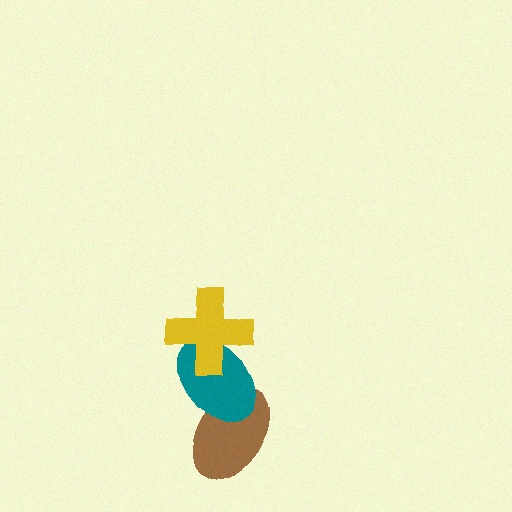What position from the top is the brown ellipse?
The brown ellipse is 3rd from the top.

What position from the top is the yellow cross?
The yellow cross is 1st from the top.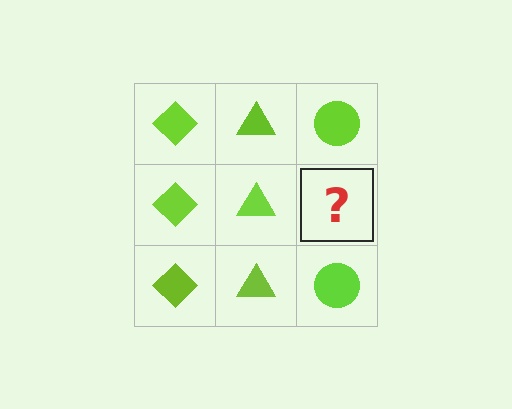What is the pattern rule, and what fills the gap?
The rule is that each column has a consistent shape. The gap should be filled with a lime circle.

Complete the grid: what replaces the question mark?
The question mark should be replaced with a lime circle.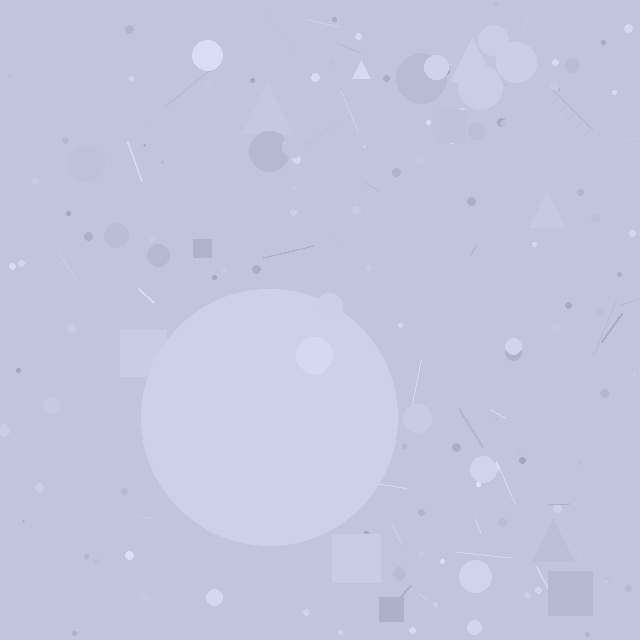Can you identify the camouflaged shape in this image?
The camouflaged shape is a circle.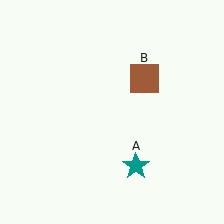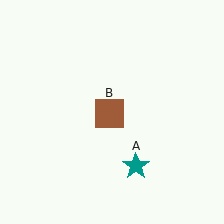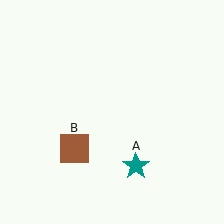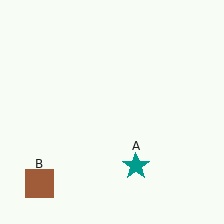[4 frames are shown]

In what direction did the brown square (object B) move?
The brown square (object B) moved down and to the left.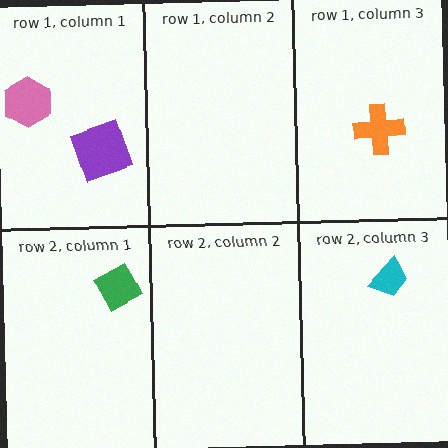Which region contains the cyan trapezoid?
The row 2, column 3 region.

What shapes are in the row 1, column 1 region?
The purple square, the pink hexagon.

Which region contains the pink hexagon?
The row 1, column 1 region.